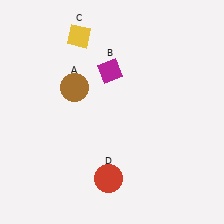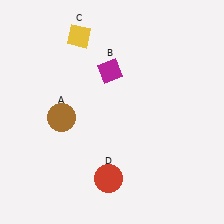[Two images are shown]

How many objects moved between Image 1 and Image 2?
1 object moved between the two images.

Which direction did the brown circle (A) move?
The brown circle (A) moved down.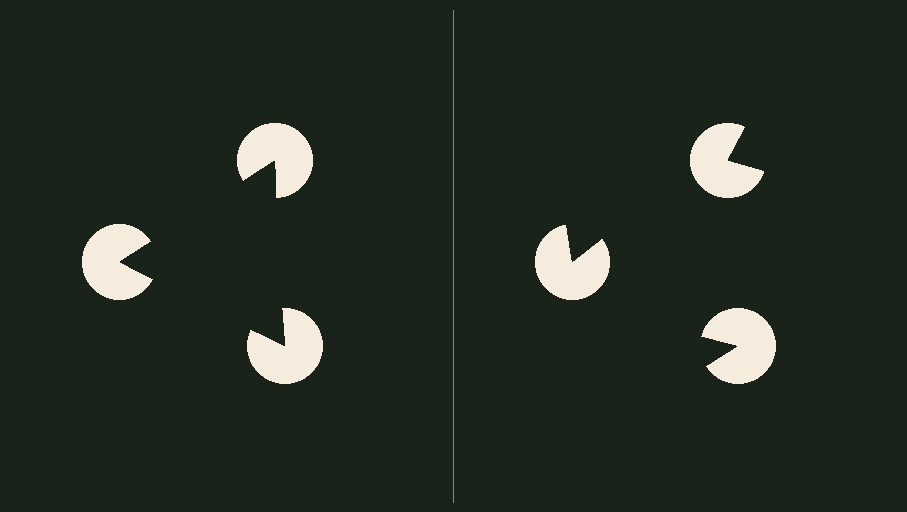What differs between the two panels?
The pac-man discs are positioned identically on both sides; only the wedge orientations differ. On the left they align to a triangle; on the right they are misaligned.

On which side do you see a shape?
An illusory triangle appears on the left side. On the right side the wedge cuts are rotated, so no coherent shape forms.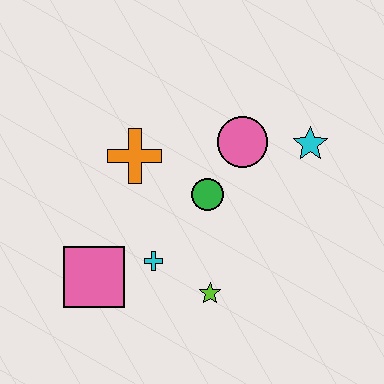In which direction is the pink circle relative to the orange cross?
The pink circle is to the right of the orange cross.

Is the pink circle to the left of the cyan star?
Yes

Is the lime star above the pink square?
No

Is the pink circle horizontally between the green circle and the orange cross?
No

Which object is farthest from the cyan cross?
The cyan star is farthest from the cyan cross.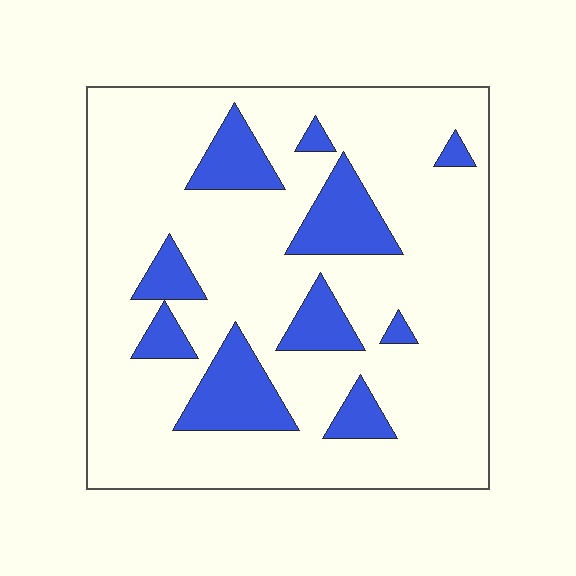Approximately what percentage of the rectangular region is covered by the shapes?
Approximately 20%.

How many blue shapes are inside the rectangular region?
10.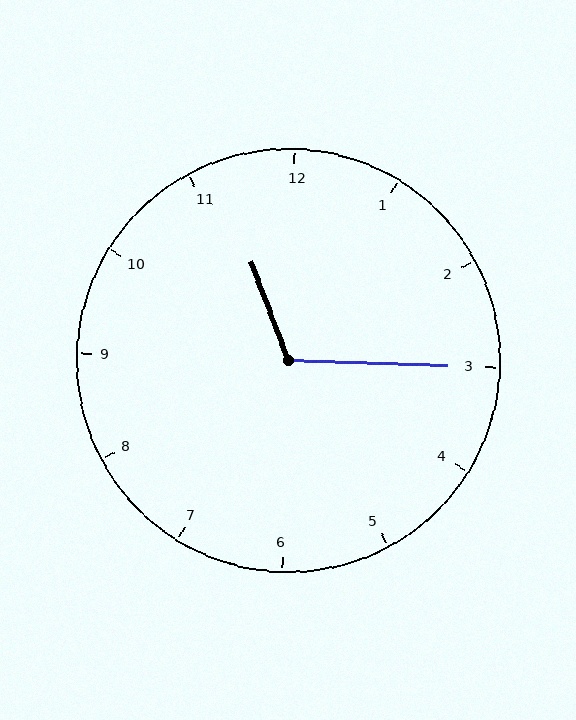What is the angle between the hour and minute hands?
Approximately 112 degrees.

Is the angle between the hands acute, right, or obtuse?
It is obtuse.